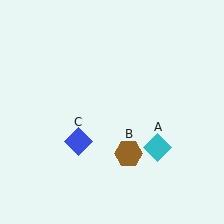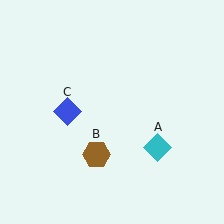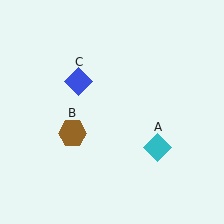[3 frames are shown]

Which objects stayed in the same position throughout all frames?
Cyan diamond (object A) remained stationary.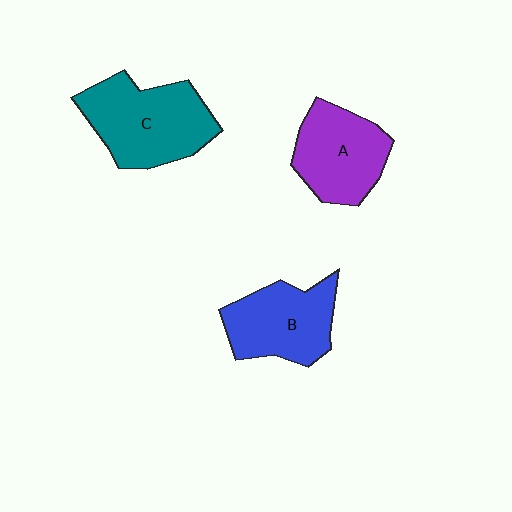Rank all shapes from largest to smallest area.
From largest to smallest: C (teal), B (blue), A (purple).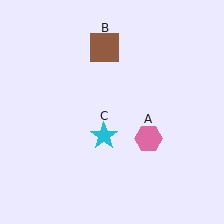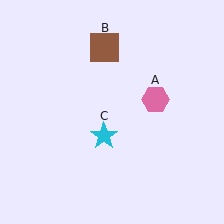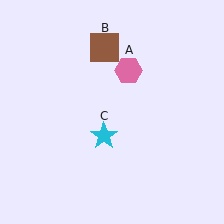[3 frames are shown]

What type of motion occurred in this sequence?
The pink hexagon (object A) rotated counterclockwise around the center of the scene.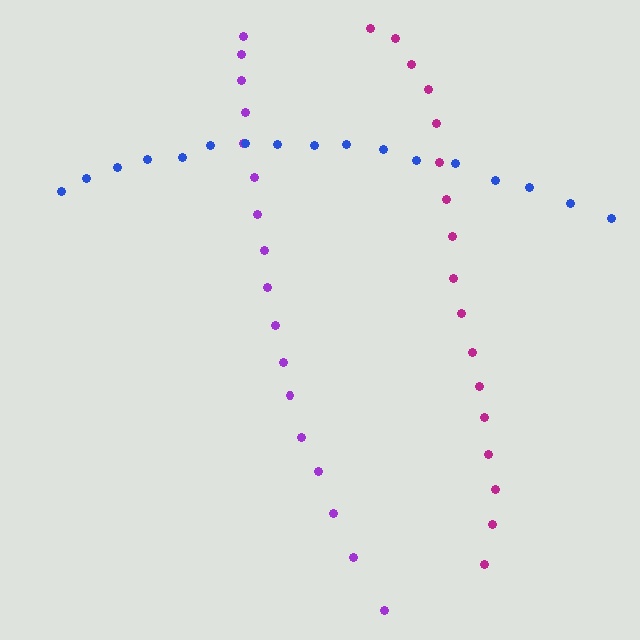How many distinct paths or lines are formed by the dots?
There are 3 distinct paths.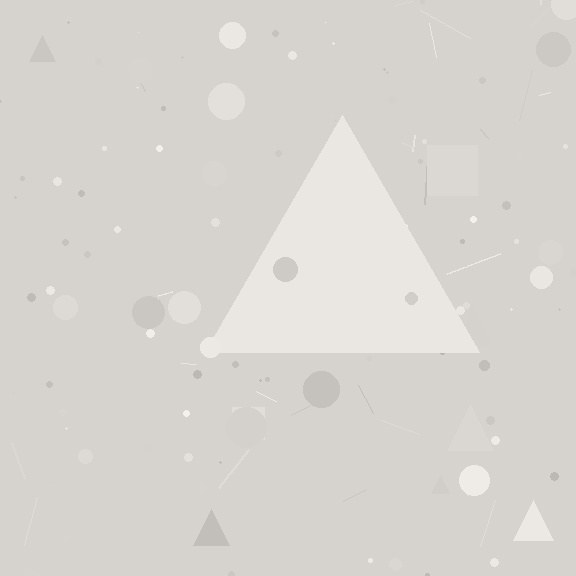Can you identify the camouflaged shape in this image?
The camouflaged shape is a triangle.